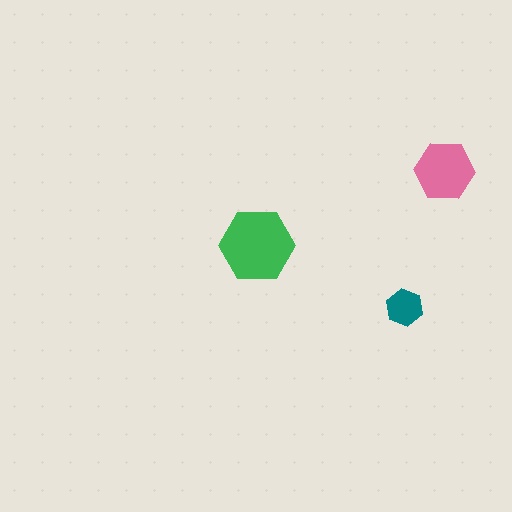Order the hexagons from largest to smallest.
the green one, the pink one, the teal one.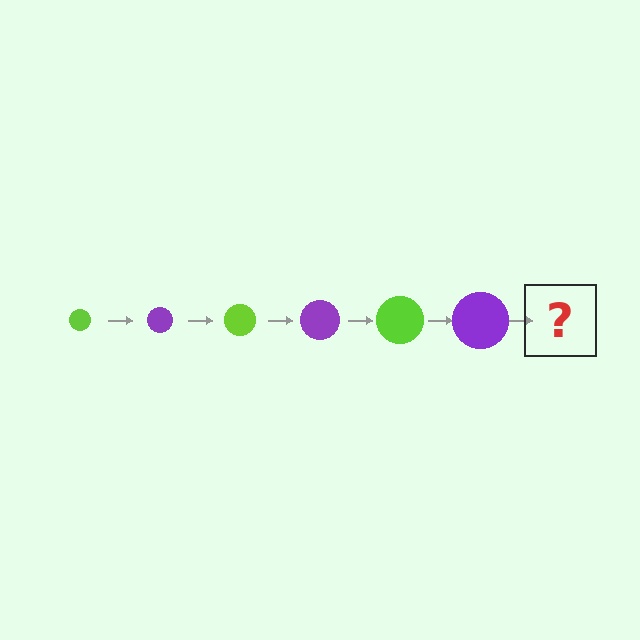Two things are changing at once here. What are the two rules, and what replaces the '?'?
The two rules are that the circle grows larger each step and the color cycles through lime and purple. The '?' should be a lime circle, larger than the previous one.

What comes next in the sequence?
The next element should be a lime circle, larger than the previous one.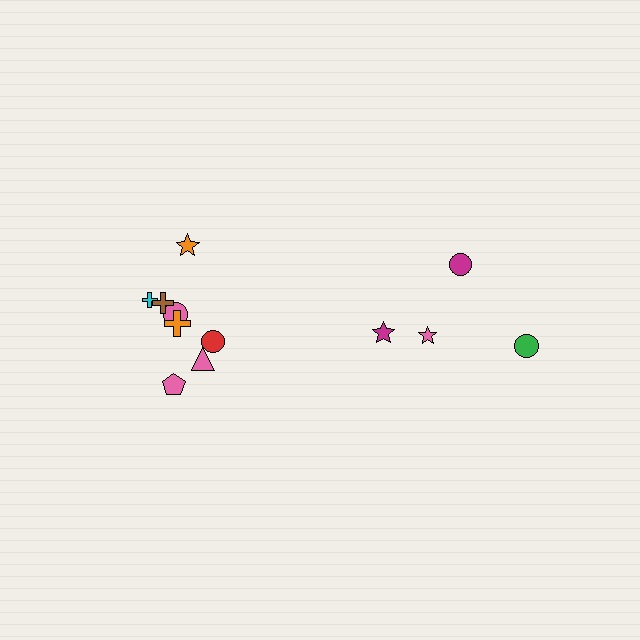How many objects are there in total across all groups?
There are 12 objects.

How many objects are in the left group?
There are 8 objects.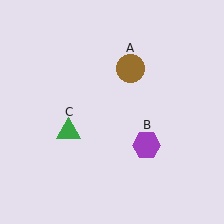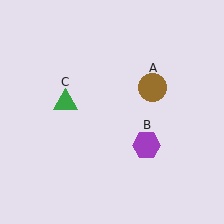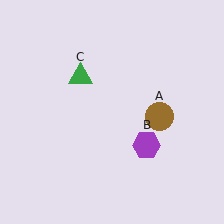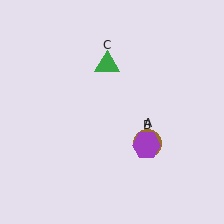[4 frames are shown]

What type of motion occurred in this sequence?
The brown circle (object A), green triangle (object C) rotated clockwise around the center of the scene.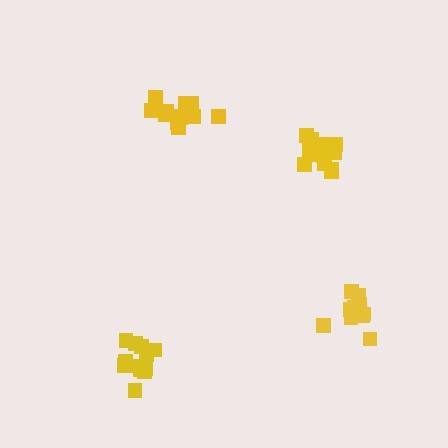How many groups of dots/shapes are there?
There are 4 groups.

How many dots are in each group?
Group 1: 13 dots, Group 2: 12 dots, Group 3: 12 dots, Group 4: 12 dots (49 total).